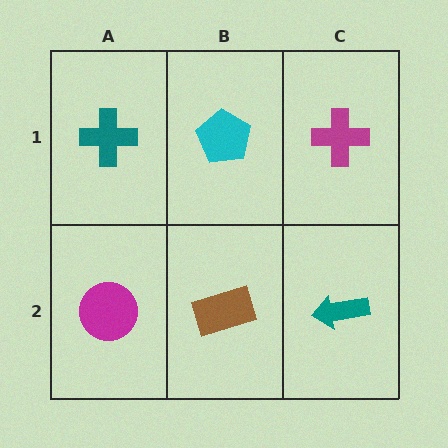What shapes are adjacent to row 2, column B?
A cyan pentagon (row 1, column B), a magenta circle (row 2, column A), a teal arrow (row 2, column C).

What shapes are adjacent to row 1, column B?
A brown rectangle (row 2, column B), a teal cross (row 1, column A), a magenta cross (row 1, column C).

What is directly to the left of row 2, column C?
A brown rectangle.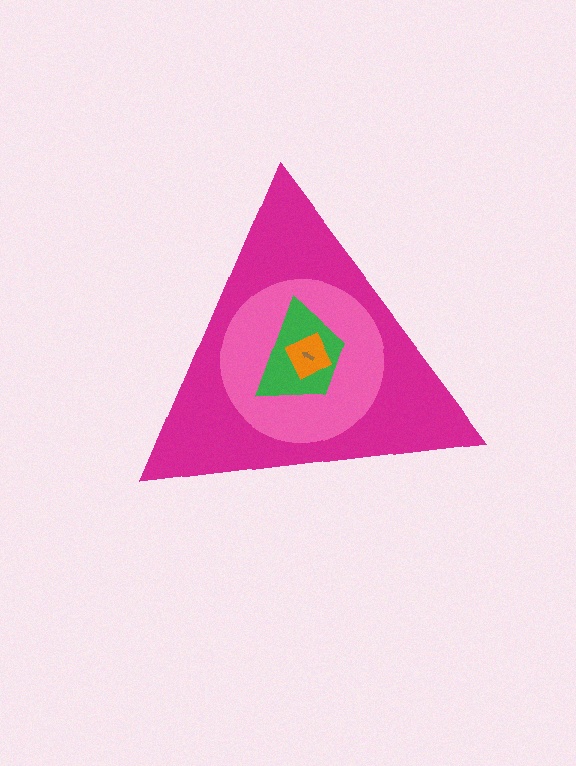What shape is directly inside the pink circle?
The green trapezoid.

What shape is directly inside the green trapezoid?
The orange diamond.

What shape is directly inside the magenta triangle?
The pink circle.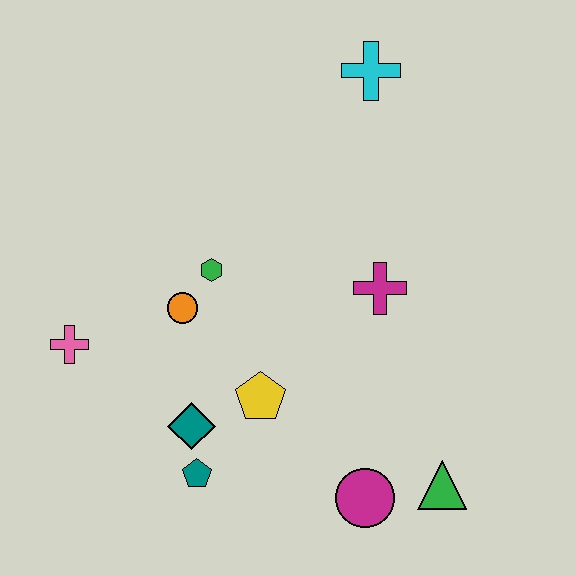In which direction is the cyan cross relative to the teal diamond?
The cyan cross is above the teal diamond.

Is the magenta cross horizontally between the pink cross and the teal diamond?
No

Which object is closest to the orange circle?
The green hexagon is closest to the orange circle.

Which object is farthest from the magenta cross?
The pink cross is farthest from the magenta cross.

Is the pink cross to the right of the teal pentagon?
No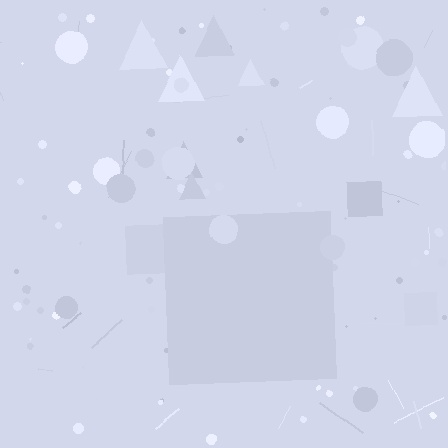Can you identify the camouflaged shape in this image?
The camouflaged shape is a square.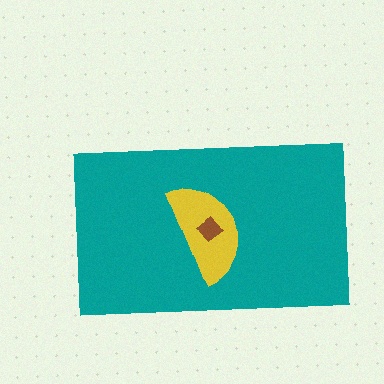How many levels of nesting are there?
3.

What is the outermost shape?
The teal rectangle.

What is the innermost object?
The brown diamond.